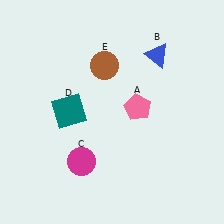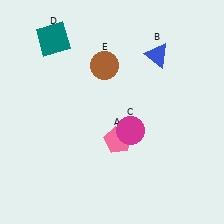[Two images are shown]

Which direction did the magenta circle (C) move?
The magenta circle (C) moved right.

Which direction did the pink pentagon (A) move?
The pink pentagon (A) moved down.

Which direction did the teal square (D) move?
The teal square (D) moved up.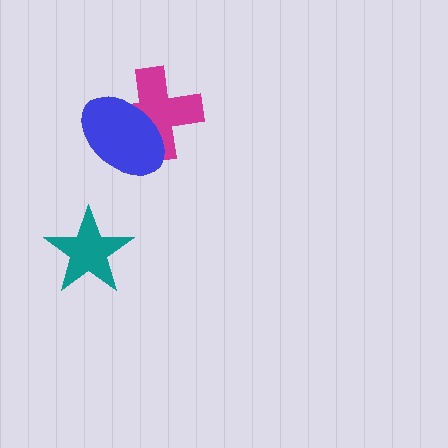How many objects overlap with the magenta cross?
1 object overlaps with the magenta cross.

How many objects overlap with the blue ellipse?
1 object overlaps with the blue ellipse.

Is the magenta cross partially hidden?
Yes, it is partially covered by another shape.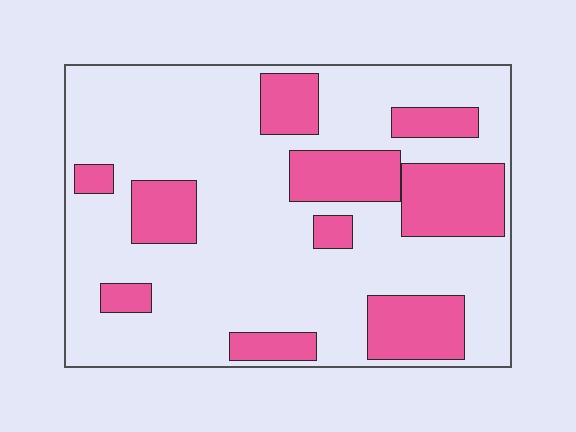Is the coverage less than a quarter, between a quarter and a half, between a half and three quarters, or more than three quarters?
Between a quarter and a half.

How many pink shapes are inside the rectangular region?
10.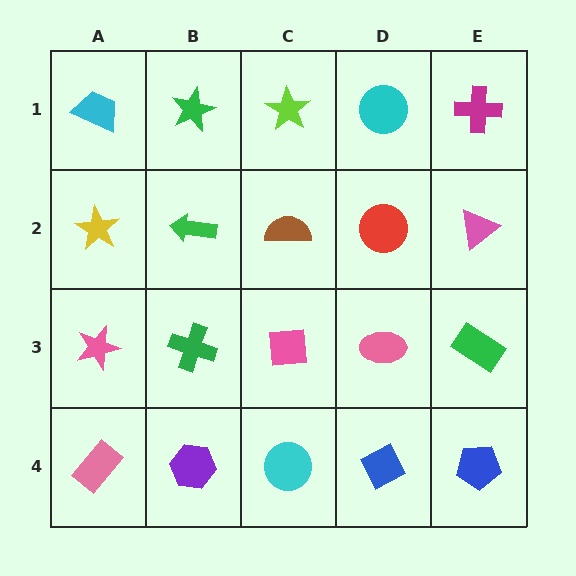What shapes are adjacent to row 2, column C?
A lime star (row 1, column C), a pink square (row 3, column C), a green arrow (row 2, column B), a red circle (row 2, column D).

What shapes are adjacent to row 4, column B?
A green cross (row 3, column B), a pink rectangle (row 4, column A), a cyan circle (row 4, column C).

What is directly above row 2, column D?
A cyan circle.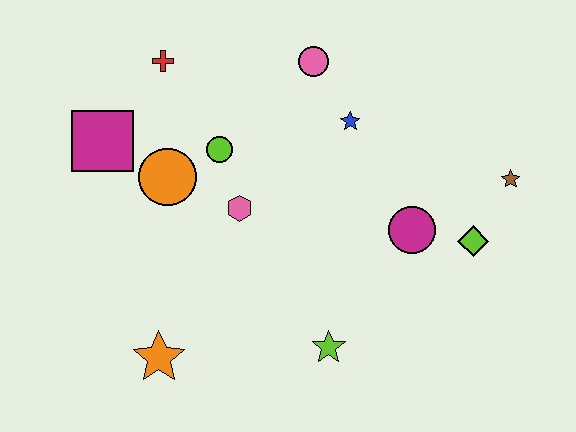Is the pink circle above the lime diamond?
Yes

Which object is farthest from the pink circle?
The orange star is farthest from the pink circle.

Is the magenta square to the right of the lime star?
No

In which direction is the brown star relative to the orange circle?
The brown star is to the right of the orange circle.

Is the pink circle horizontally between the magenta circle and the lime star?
No